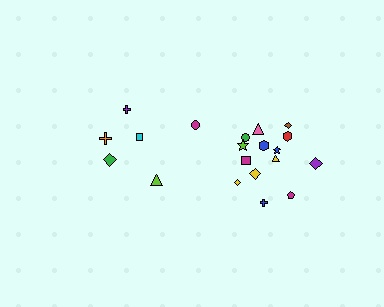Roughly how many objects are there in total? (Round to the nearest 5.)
Roughly 20 objects in total.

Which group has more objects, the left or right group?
The right group.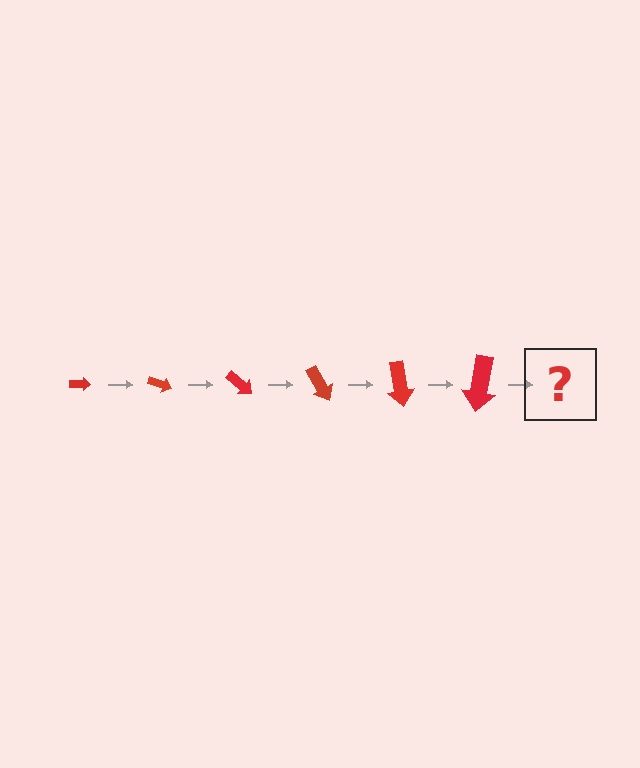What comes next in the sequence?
The next element should be an arrow, larger than the previous one and rotated 120 degrees from the start.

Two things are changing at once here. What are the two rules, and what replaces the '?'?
The two rules are that the arrow grows larger each step and it rotates 20 degrees each step. The '?' should be an arrow, larger than the previous one and rotated 120 degrees from the start.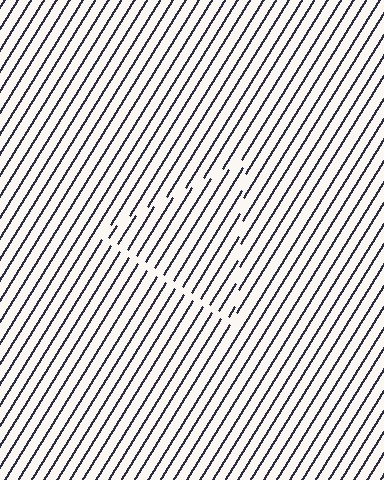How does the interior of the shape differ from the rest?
The interior of the shape contains the same grating, shifted by half a period — the contour is defined by the phase discontinuity where line-ends from the inner and outer gratings abut.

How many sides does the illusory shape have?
3 sides — the line-ends trace a triangle.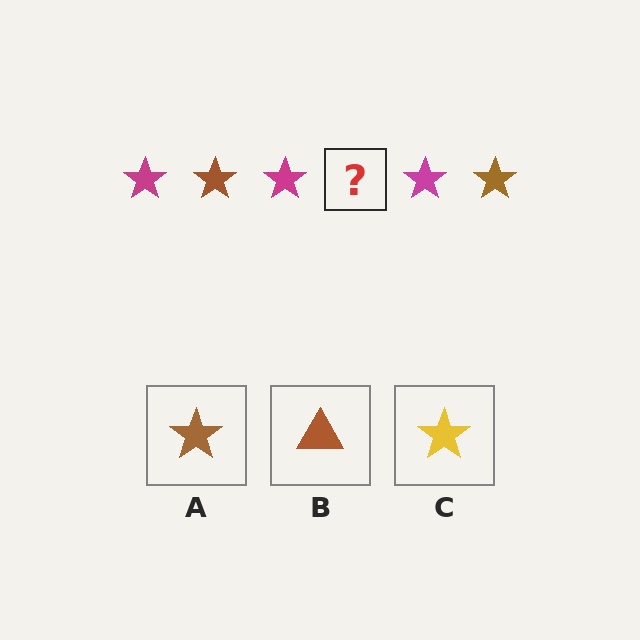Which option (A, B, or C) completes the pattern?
A.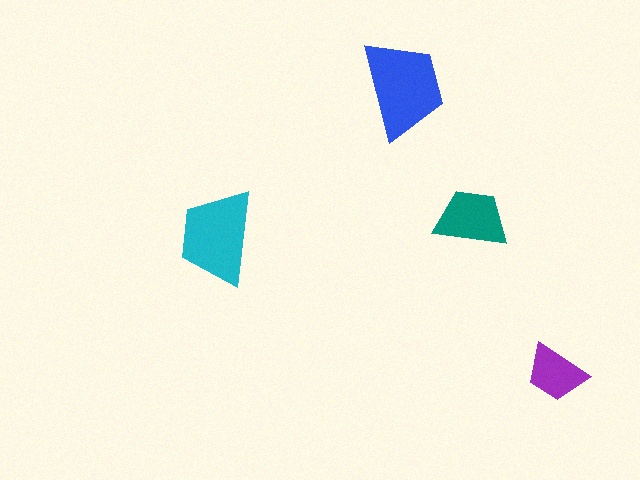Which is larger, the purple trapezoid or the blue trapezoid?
The blue one.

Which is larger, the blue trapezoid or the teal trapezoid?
The blue one.